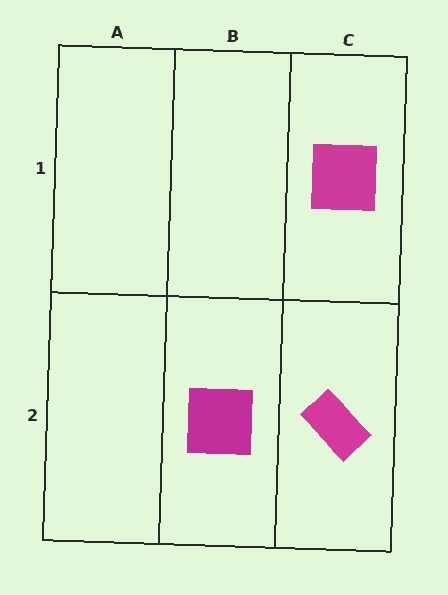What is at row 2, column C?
A magenta rectangle.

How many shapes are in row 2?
2 shapes.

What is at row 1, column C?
A magenta square.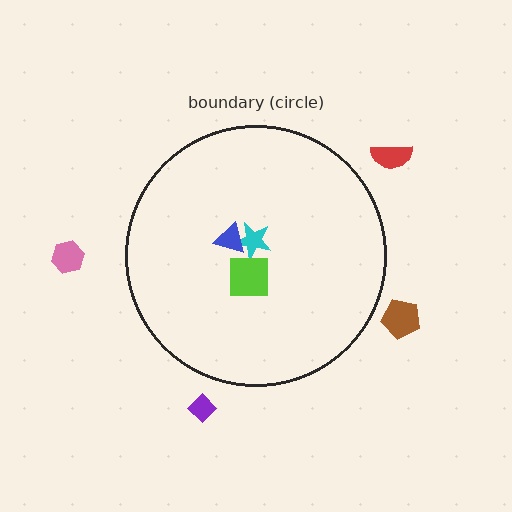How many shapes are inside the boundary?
3 inside, 4 outside.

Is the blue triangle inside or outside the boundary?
Inside.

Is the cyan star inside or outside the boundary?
Inside.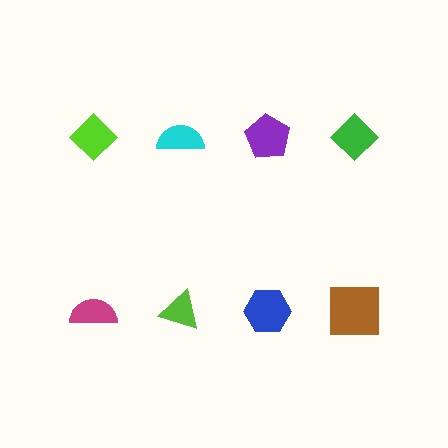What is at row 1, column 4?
A green diamond.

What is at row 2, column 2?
A lime triangle.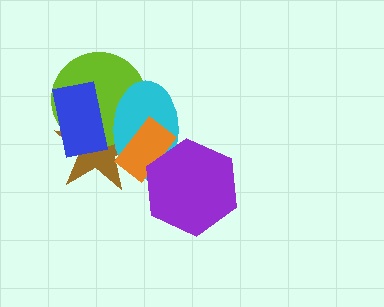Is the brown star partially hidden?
Yes, it is partially covered by another shape.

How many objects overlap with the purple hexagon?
2 objects overlap with the purple hexagon.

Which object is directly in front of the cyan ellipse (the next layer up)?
The blue rectangle is directly in front of the cyan ellipse.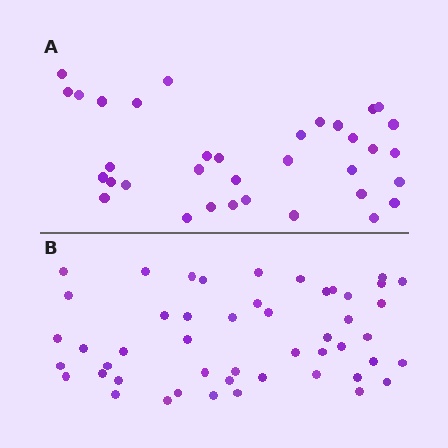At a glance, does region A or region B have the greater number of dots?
Region B (the bottom region) has more dots.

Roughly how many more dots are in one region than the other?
Region B has approximately 15 more dots than region A.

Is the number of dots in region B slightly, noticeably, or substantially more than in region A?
Region B has noticeably more, but not dramatically so. The ratio is roughly 1.4 to 1.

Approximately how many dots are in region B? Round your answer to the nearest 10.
About 50 dots. (The exact count is 49, which rounds to 50.)